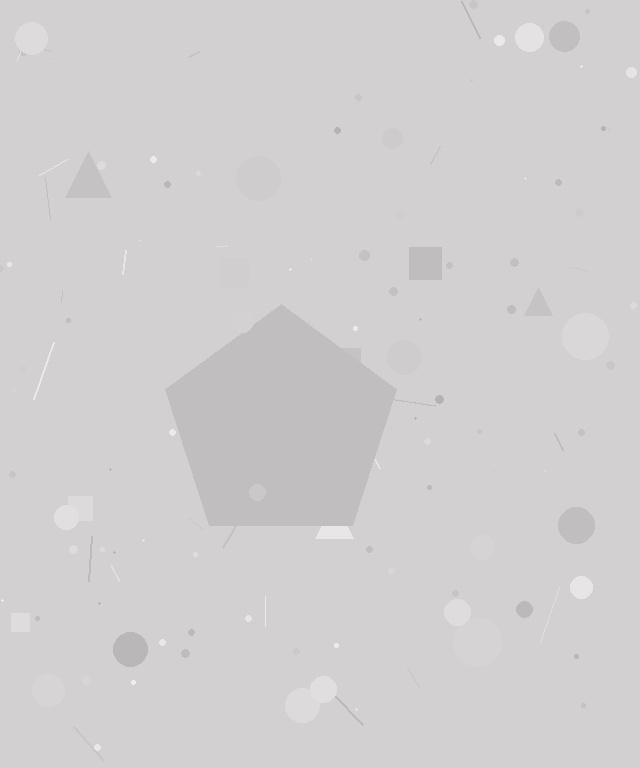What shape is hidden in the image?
A pentagon is hidden in the image.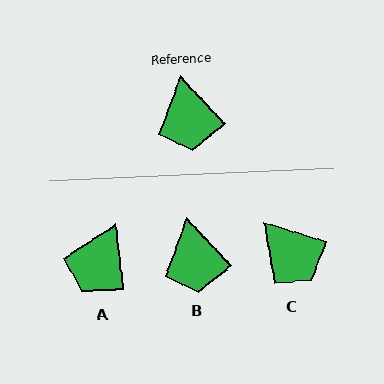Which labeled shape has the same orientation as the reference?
B.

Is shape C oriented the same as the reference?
No, it is off by about 30 degrees.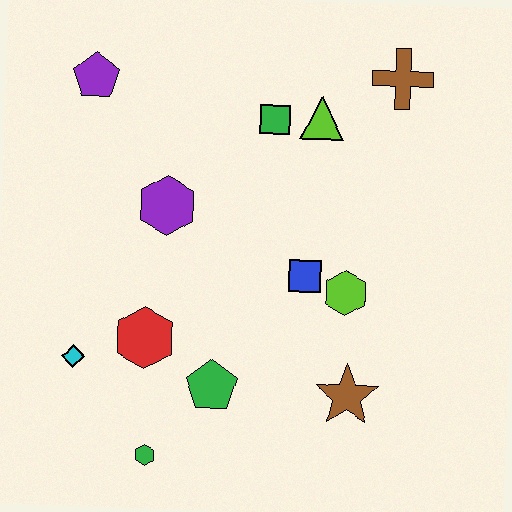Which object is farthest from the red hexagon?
The brown cross is farthest from the red hexagon.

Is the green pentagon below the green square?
Yes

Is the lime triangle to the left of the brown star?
Yes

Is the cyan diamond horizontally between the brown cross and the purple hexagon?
No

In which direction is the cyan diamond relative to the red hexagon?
The cyan diamond is to the left of the red hexagon.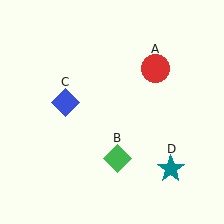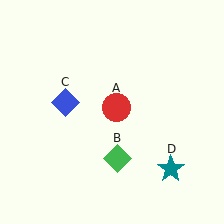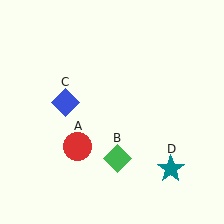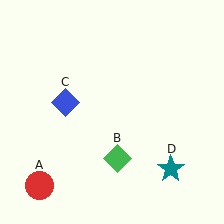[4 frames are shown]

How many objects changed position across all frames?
1 object changed position: red circle (object A).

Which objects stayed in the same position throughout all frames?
Green diamond (object B) and blue diamond (object C) and teal star (object D) remained stationary.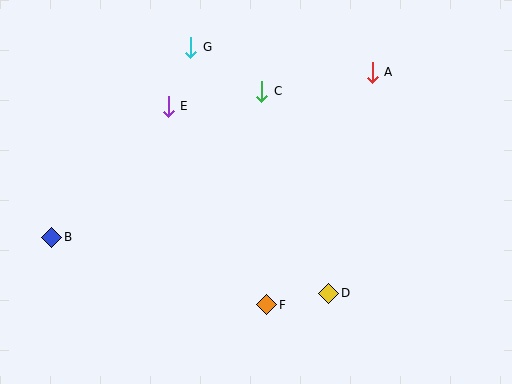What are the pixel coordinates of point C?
Point C is at (262, 91).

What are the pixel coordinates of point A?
Point A is at (372, 72).